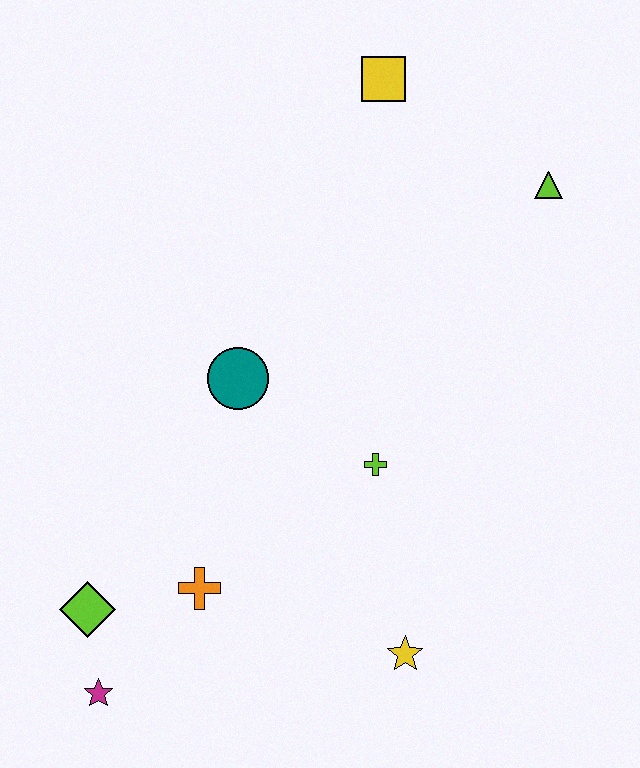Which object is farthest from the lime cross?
The yellow square is farthest from the lime cross.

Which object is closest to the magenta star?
The lime diamond is closest to the magenta star.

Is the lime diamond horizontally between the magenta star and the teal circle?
No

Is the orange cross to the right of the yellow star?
No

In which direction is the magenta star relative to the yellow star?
The magenta star is to the left of the yellow star.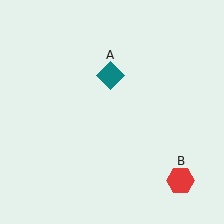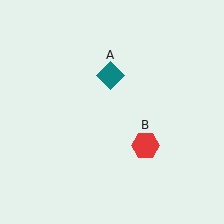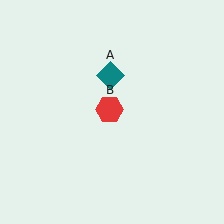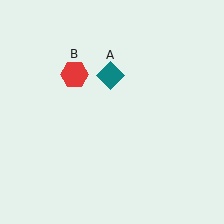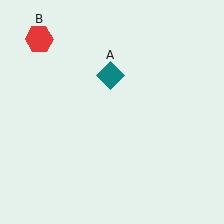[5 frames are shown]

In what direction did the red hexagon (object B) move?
The red hexagon (object B) moved up and to the left.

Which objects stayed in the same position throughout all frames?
Teal diamond (object A) remained stationary.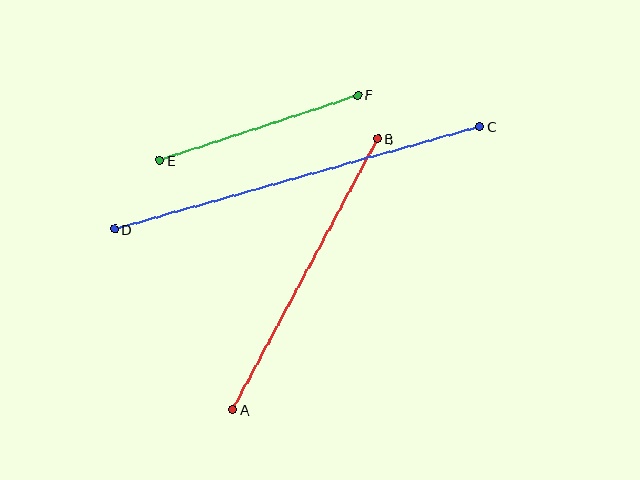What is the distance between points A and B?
The distance is approximately 307 pixels.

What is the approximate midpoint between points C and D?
The midpoint is at approximately (297, 178) pixels.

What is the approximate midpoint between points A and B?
The midpoint is at approximately (305, 274) pixels.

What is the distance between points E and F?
The distance is approximately 209 pixels.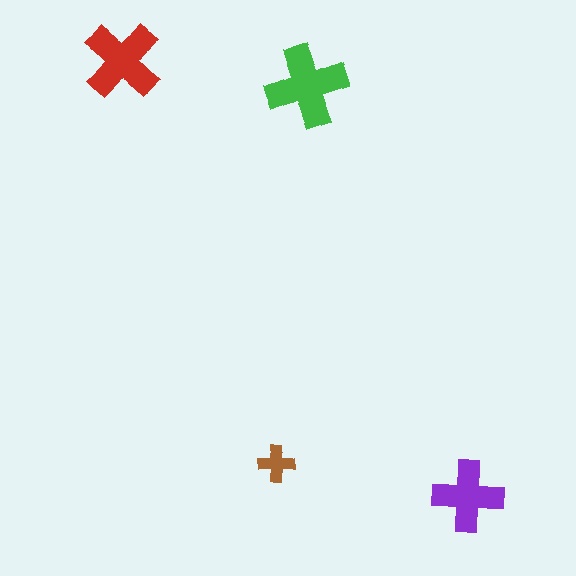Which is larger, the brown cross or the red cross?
The red one.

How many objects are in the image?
There are 4 objects in the image.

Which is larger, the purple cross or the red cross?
The red one.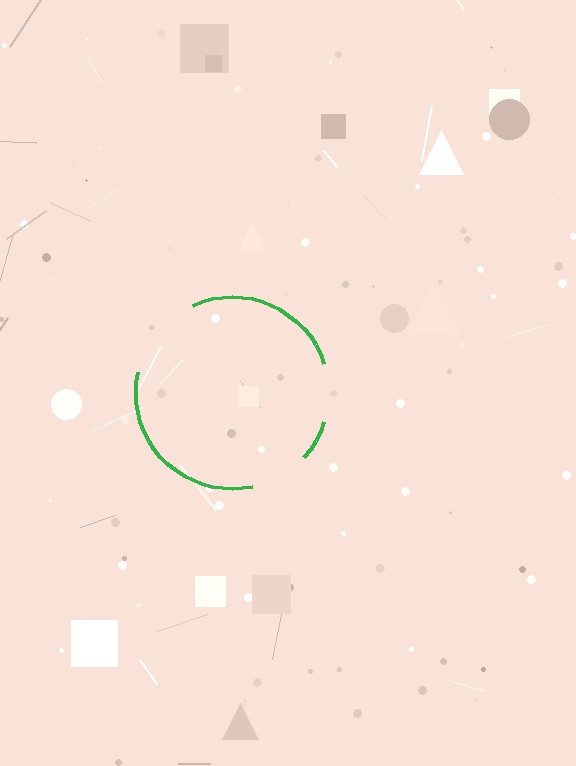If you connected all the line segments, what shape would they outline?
They would outline a circle.